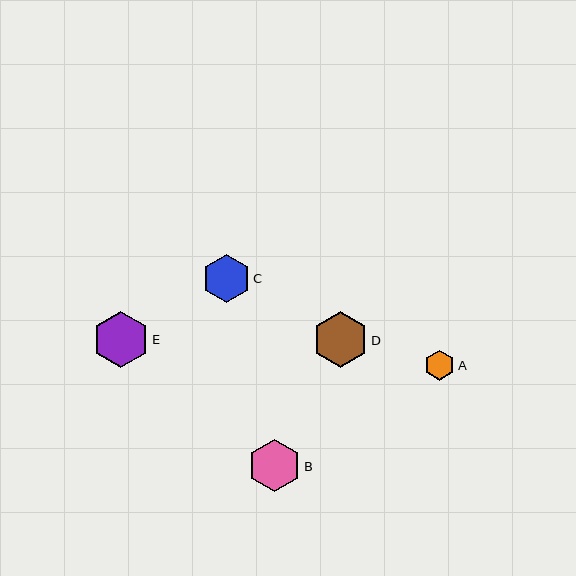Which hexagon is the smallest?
Hexagon A is the smallest with a size of approximately 30 pixels.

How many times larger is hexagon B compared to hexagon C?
Hexagon B is approximately 1.1 times the size of hexagon C.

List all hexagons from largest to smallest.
From largest to smallest: E, D, B, C, A.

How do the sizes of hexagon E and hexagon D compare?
Hexagon E and hexagon D are approximately the same size.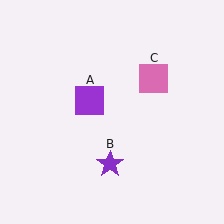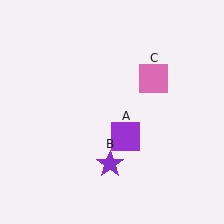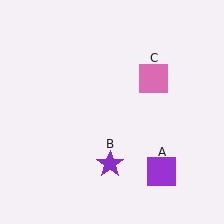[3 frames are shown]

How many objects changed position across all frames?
1 object changed position: purple square (object A).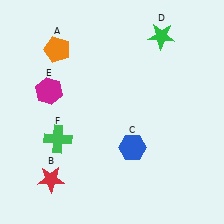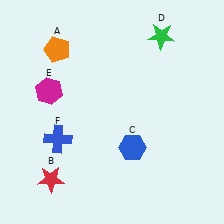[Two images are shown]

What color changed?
The cross (F) changed from green in Image 1 to blue in Image 2.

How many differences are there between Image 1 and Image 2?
There is 1 difference between the two images.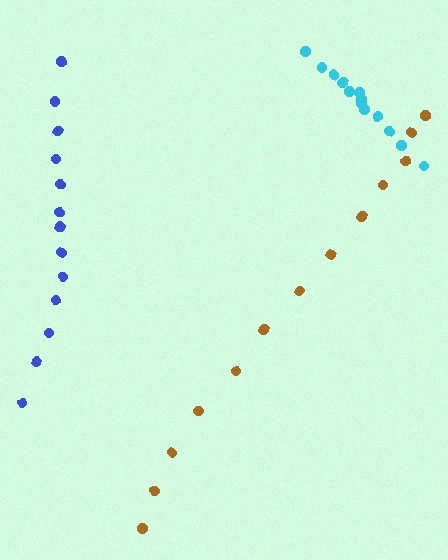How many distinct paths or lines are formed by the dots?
There are 3 distinct paths.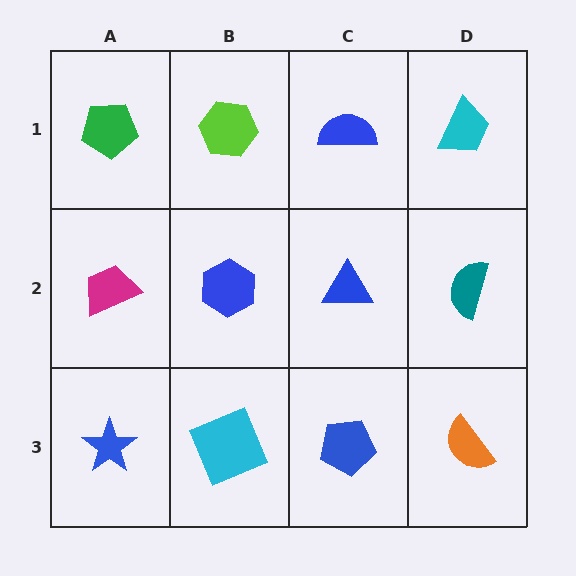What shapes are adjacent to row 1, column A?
A magenta trapezoid (row 2, column A), a lime hexagon (row 1, column B).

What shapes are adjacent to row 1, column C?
A blue triangle (row 2, column C), a lime hexagon (row 1, column B), a cyan trapezoid (row 1, column D).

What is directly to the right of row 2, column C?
A teal semicircle.